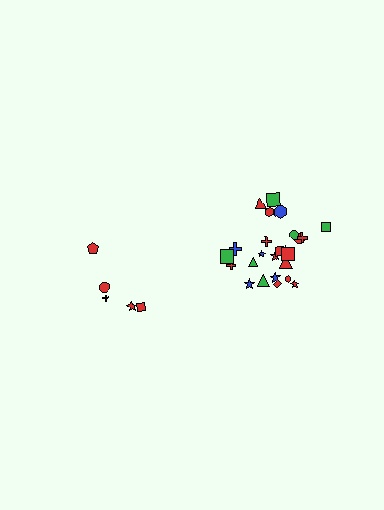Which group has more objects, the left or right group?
The right group.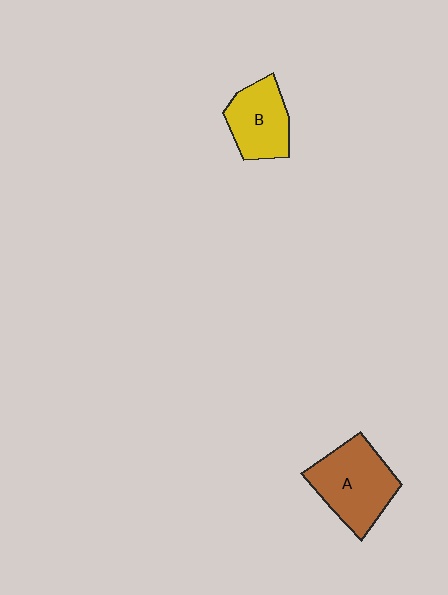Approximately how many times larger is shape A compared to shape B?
Approximately 1.3 times.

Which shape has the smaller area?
Shape B (yellow).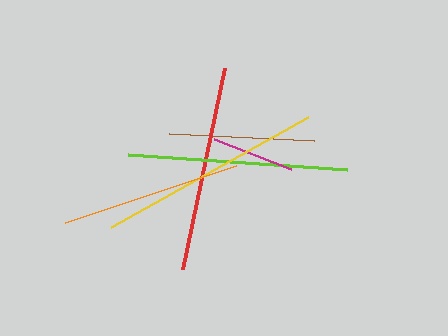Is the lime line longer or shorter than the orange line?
The lime line is longer than the orange line.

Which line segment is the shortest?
The magenta line is the shortest at approximately 83 pixels.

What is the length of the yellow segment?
The yellow segment is approximately 225 pixels long.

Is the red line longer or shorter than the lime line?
The lime line is longer than the red line.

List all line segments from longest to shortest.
From longest to shortest: yellow, lime, red, orange, brown, magenta.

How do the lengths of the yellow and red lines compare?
The yellow and red lines are approximately the same length.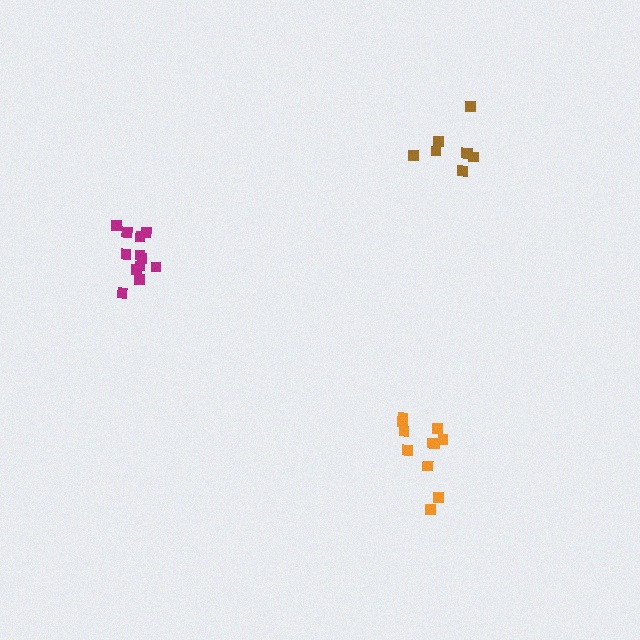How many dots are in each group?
Group 1: 12 dots, Group 2: 11 dots, Group 3: 8 dots (31 total).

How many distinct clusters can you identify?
There are 3 distinct clusters.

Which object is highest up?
The brown cluster is topmost.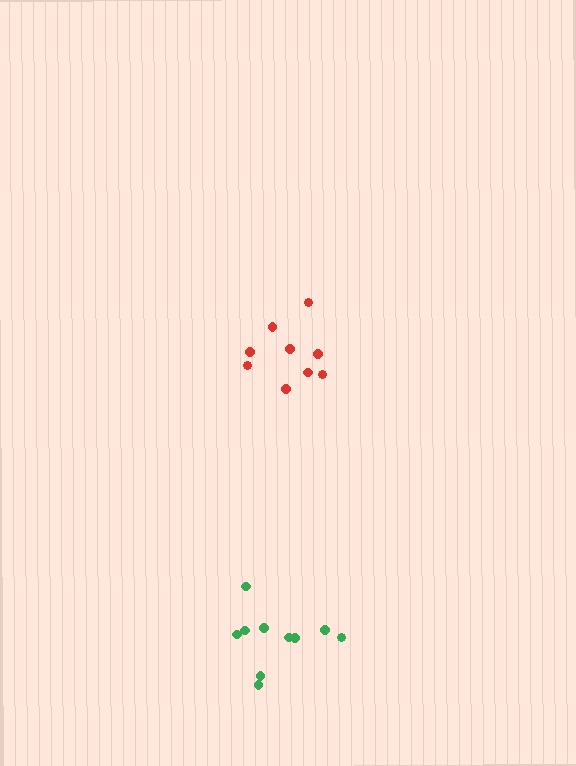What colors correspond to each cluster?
The clusters are colored: red, green.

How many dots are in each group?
Group 1: 9 dots, Group 2: 10 dots (19 total).